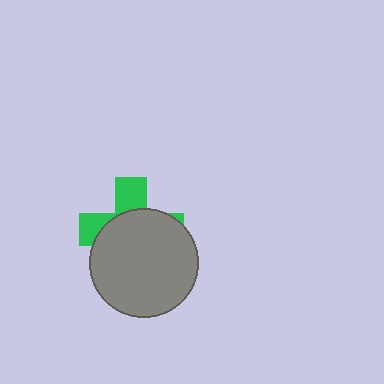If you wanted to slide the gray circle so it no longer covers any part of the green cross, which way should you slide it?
Slide it down — that is the most direct way to separate the two shapes.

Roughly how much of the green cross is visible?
A small part of it is visible (roughly 33%).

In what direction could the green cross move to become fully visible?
The green cross could move up. That would shift it out from behind the gray circle entirely.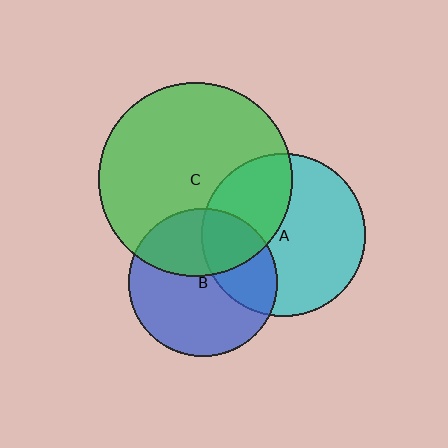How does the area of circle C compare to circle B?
Approximately 1.7 times.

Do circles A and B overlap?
Yes.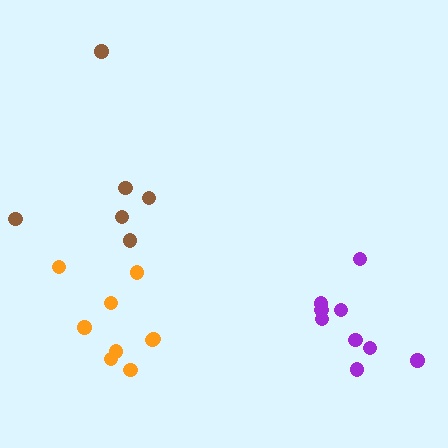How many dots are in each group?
Group 1: 9 dots, Group 2: 6 dots, Group 3: 9 dots (24 total).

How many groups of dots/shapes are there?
There are 3 groups.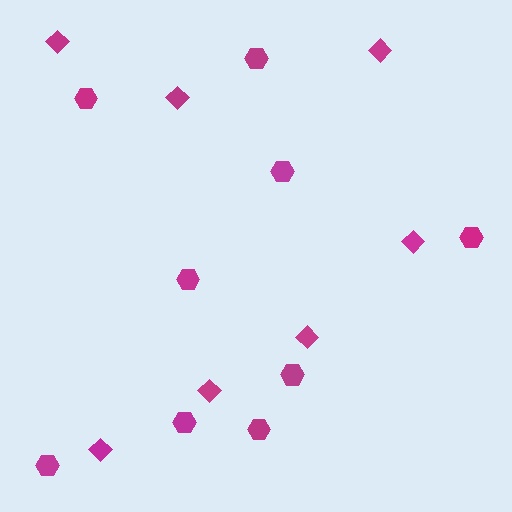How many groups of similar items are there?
There are 2 groups: one group of diamonds (7) and one group of hexagons (9).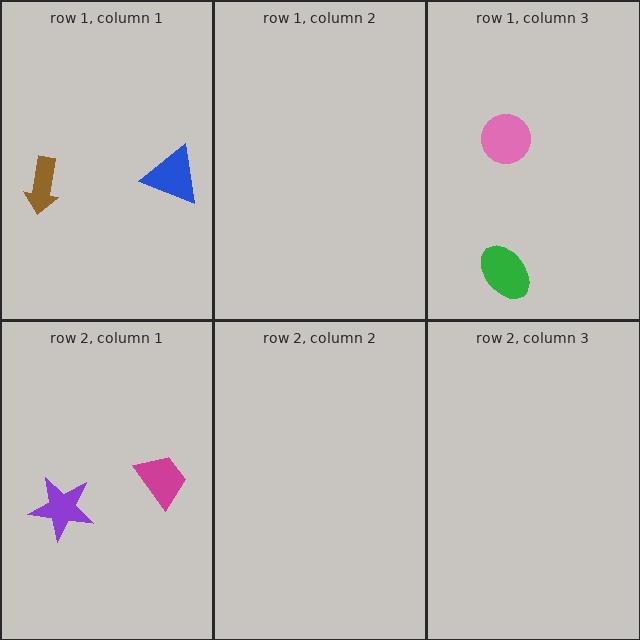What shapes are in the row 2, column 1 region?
The magenta trapezoid, the purple star.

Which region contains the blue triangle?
The row 1, column 1 region.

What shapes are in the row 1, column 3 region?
The green ellipse, the pink circle.